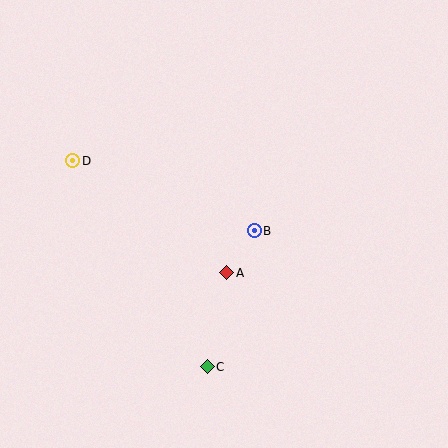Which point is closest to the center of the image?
Point B at (254, 231) is closest to the center.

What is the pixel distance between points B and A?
The distance between B and A is 50 pixels.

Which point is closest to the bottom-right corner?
Point C is closest to the bottom-right corner.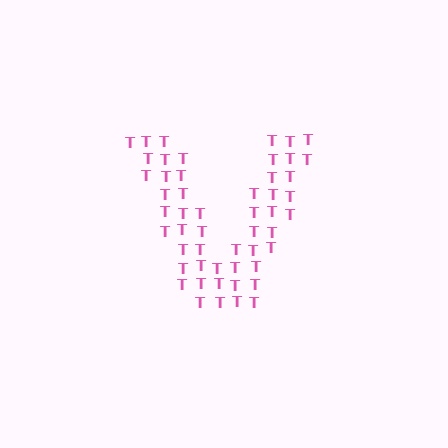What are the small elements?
The small elements are letter T's.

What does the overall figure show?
The overall figure shows the letter V.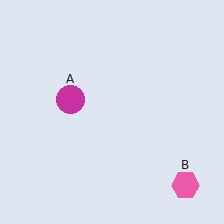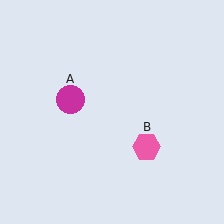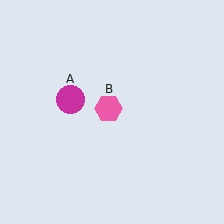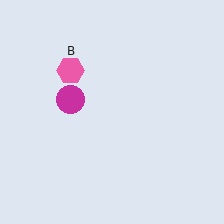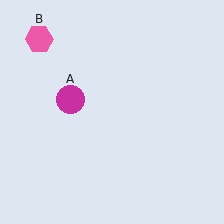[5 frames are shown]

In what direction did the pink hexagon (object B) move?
The pink hexagon (object B) moved up and to the left.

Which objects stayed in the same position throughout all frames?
Magenta circle (object A) remained stationary.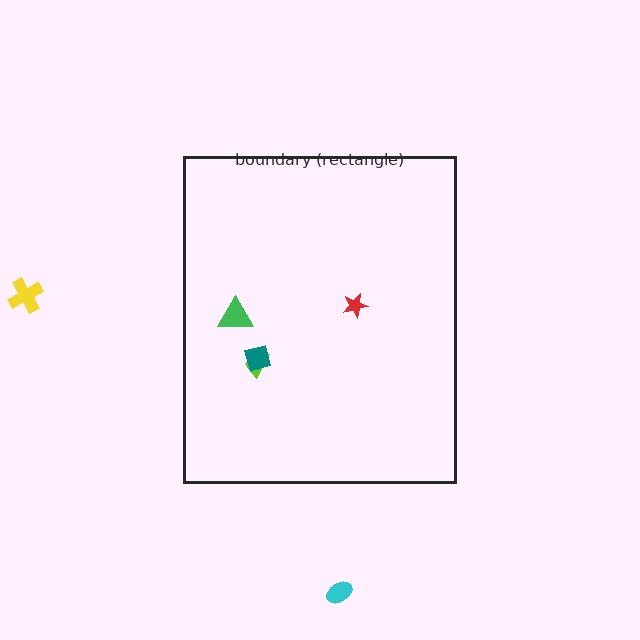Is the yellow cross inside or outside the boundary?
Outside.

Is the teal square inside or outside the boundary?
Inside.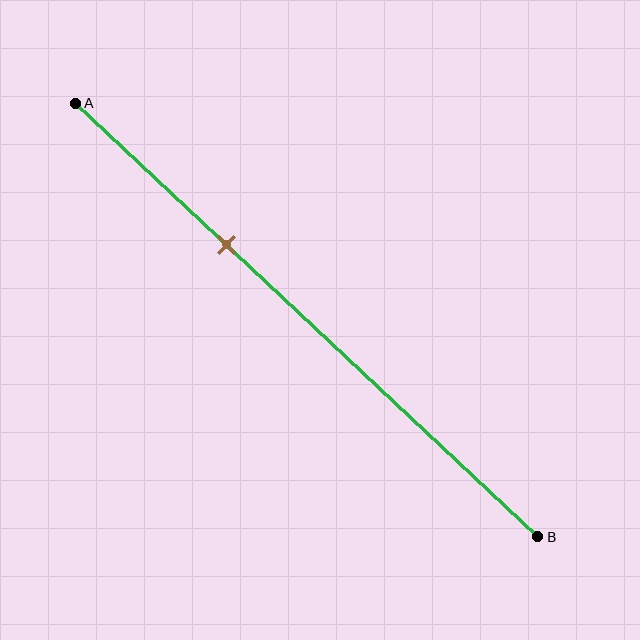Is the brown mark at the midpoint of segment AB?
No, the mark is at about 35% from A, not at the 50% midpoint.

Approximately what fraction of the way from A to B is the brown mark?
The brown mark is approximately 35% of the way from A to B.